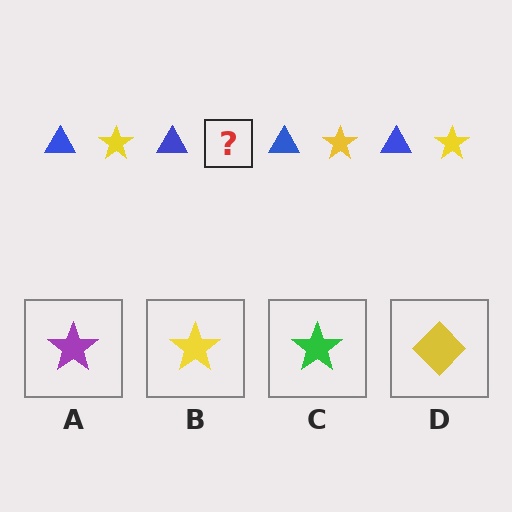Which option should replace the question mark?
Option B.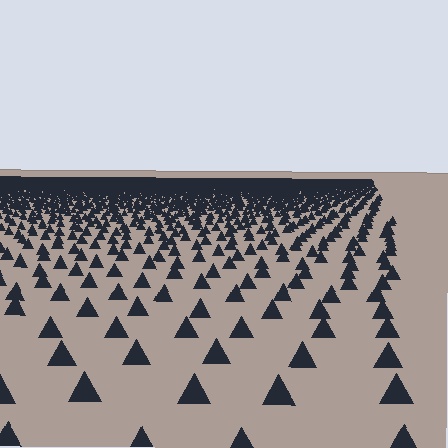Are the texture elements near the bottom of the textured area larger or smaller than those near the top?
Larger. Near the bottom, elements are closer to the viewer and appear at a bigger on-screen size.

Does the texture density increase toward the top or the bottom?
Density increases toward the top.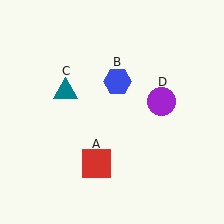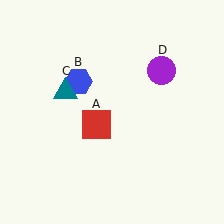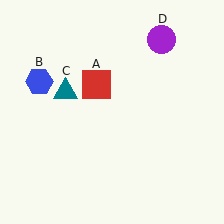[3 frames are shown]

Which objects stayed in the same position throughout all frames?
Teal triangle (object C) remained stationary.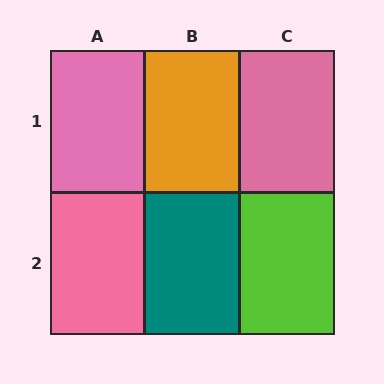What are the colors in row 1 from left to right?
Pink, orange, pink.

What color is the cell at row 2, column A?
Pink.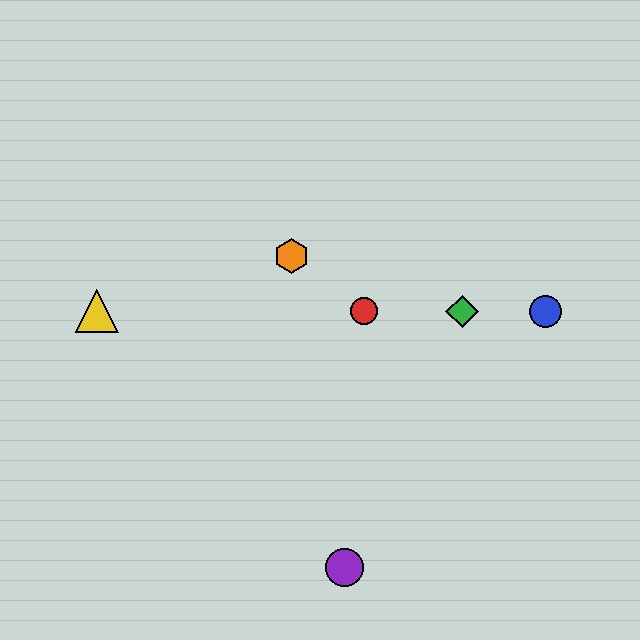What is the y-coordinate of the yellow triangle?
The yellow triangle is at y≈311.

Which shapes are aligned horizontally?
The red circle, the blue circle, the green diamond, the yellow triangle are aligned horizontally.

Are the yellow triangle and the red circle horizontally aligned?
Yes, both are at y≈311.